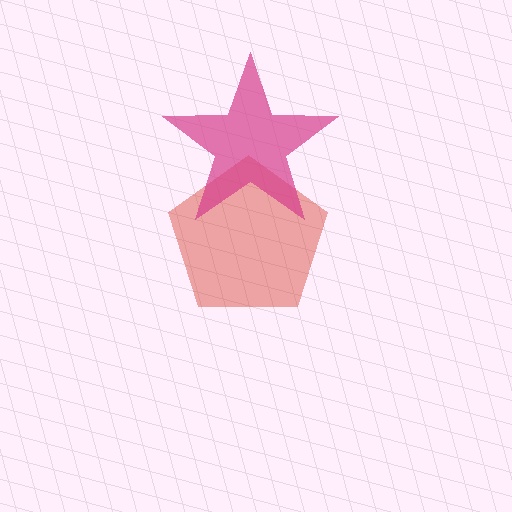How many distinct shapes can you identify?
There are 2 distinct shapes: a red pentagon, a magenta star.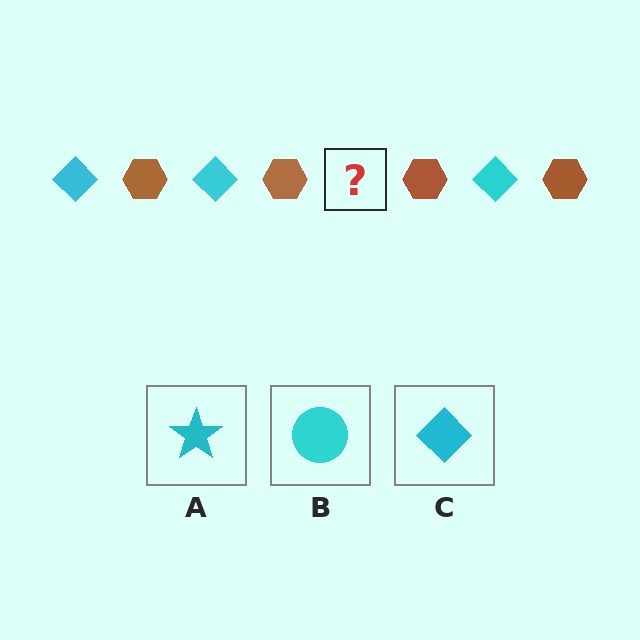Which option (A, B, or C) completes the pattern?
C.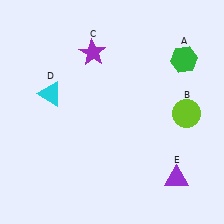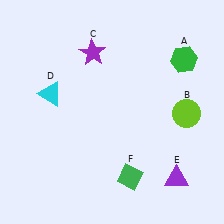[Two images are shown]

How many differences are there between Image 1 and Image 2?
There is 1 difference between the two images.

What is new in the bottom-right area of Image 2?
A green diamond (F) was added in the bottom-right area of Image 2.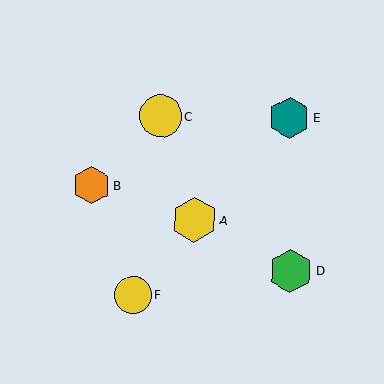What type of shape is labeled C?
Shape C is a yellow circle.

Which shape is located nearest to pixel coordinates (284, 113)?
The teal hexagon (labeled E) at (290, 118) is nearest to that location.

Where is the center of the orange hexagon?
The center of the orange hexagon is at (92, 185).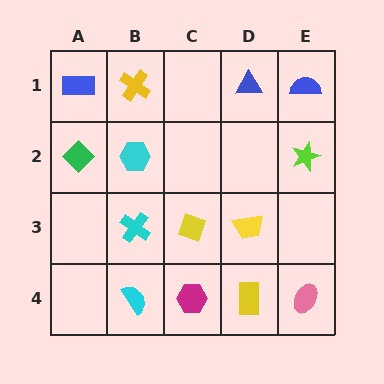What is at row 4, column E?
A pink ellipse.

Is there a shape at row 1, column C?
No, that cell is empty.